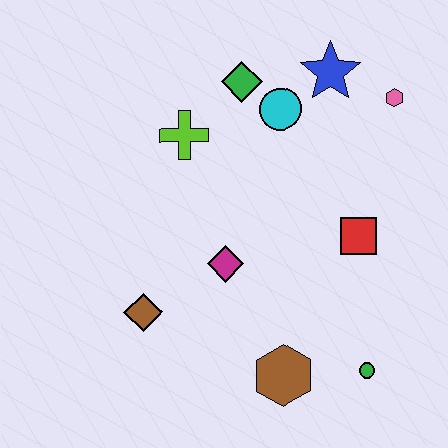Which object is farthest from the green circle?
The green diamond is farthest from the green circle.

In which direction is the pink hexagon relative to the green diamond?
The pink hexagon is to the right of the green diamond.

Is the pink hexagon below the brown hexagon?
No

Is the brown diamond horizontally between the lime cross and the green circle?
No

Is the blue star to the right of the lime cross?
Yes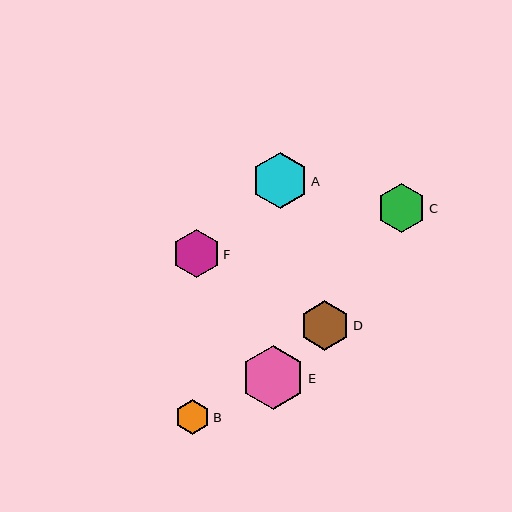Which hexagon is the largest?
Hexagon E is the largest with a size of approximately 65 pixels.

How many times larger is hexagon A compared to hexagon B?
Hexagon A is approximately 1.6 times the size of hexagon B.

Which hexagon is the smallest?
Hexagon B is the smallest with a size of approximately 35 pixels.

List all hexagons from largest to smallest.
From largest to smallest: E, A, C, D, F, B.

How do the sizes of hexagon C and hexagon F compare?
Hexagon C and hexagon F are approximately the same size.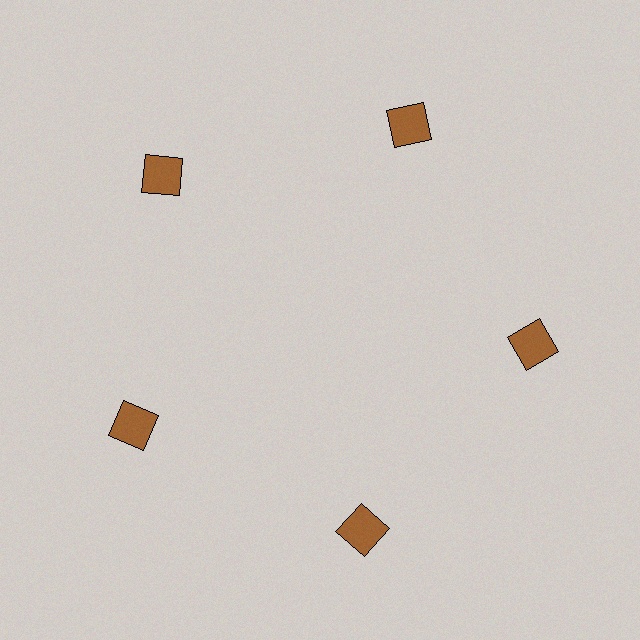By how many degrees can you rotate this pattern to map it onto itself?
The pattern maps onto itself every 72 degrees of rotation.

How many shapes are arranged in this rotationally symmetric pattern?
There are 5 shapes, arranged in 5 groups of 1.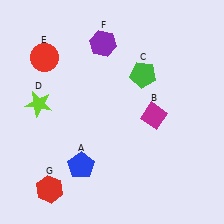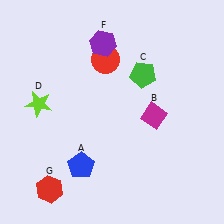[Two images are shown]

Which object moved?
The red circle (E) moved right.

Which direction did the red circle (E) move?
The red circle (E) moved right.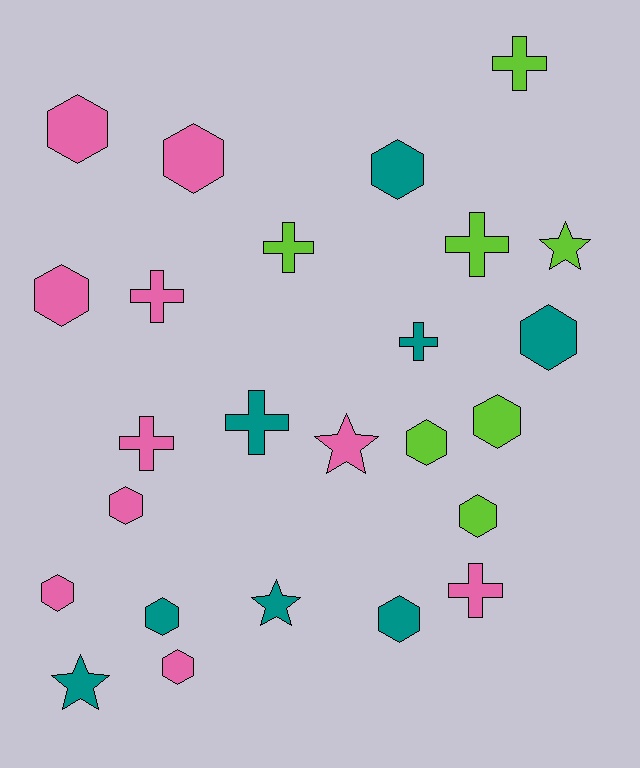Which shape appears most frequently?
Hexagon, with 13 objects.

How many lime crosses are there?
There are 3 lime crosses.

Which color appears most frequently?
Pink, with 10 objects.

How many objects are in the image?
There are 25 objects.